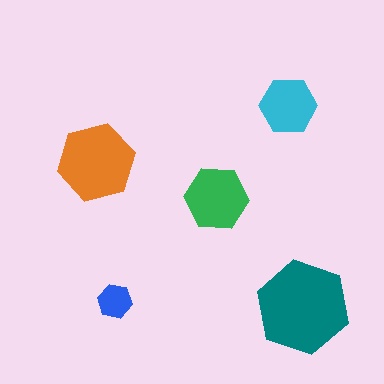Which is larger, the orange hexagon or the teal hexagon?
The teal one.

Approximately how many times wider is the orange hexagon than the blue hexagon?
About 2.5 times wider.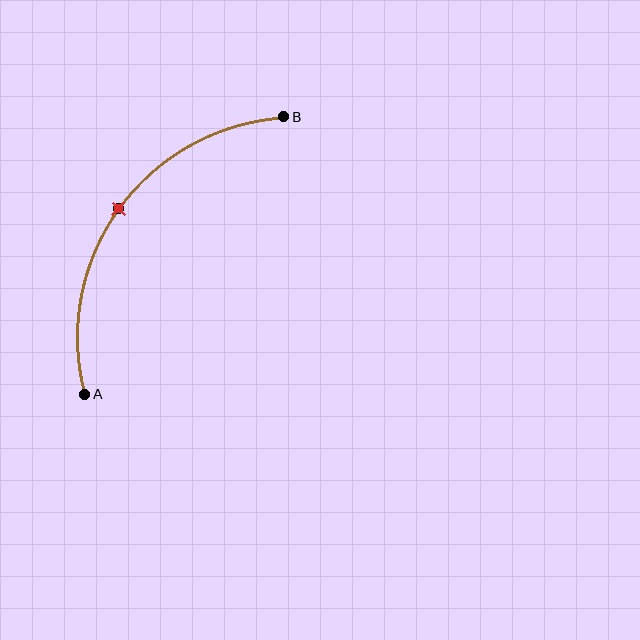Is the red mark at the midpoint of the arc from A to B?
Yes. The red mark lies on the arc at equal arc-length from both A and B — it is the arc midpoint.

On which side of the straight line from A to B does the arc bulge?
The arc bulges above and to the left of the straight line connecting A and B.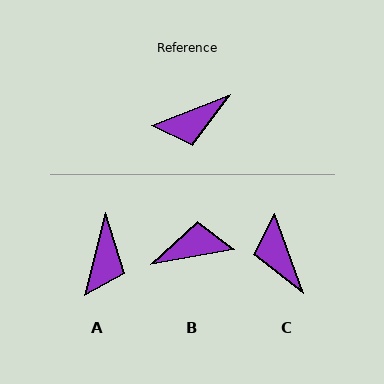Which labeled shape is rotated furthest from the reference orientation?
B, about 169 degrees away.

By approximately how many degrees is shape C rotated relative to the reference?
Approximately 92 degrees clockwise.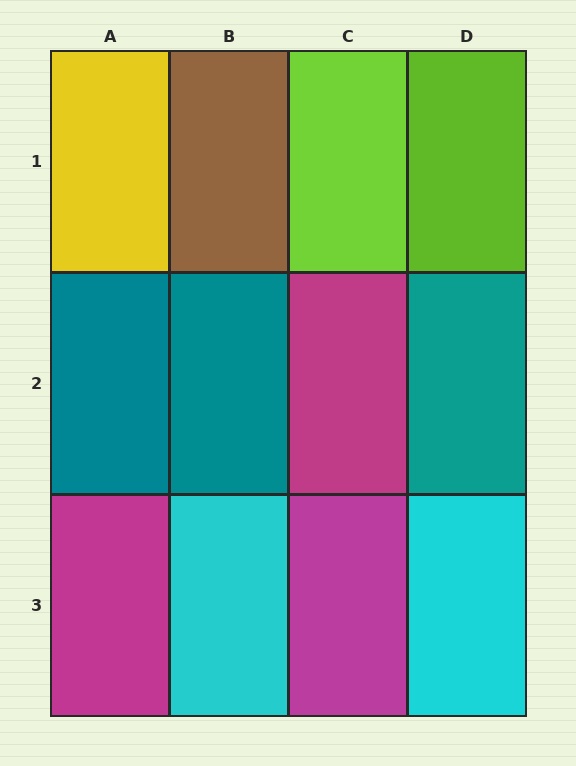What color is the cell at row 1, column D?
Lime.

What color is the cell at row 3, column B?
Cyan.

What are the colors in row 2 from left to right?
Teal, teal, magenta, teal.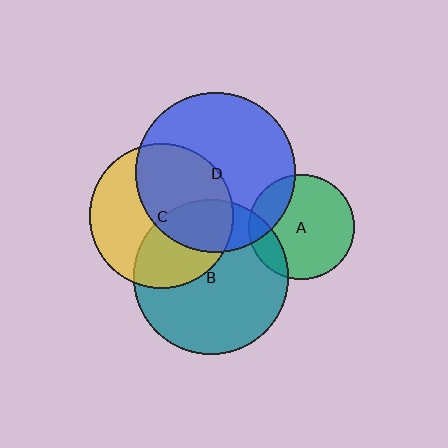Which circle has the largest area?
Circle D (blue).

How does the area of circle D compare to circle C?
Approximately 1.2 times.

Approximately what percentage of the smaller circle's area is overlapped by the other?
Approximately 20%.